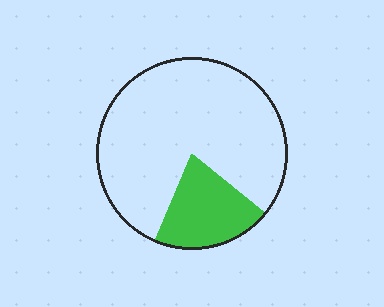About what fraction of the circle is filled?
About one fifth (1/5).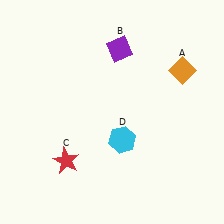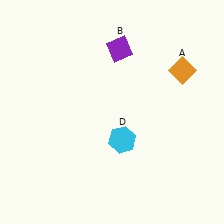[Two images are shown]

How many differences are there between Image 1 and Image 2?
There is 1 difference between the two images.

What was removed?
The red star (C) was removed in Image 2.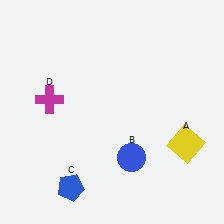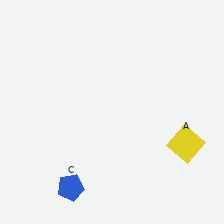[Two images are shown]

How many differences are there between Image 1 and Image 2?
There are 2 differences between the two images.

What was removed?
The magenta cross (D), the blue circle (B) were removed in Image 2.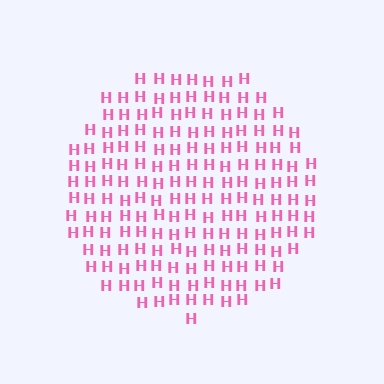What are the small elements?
The small elements are letter H's.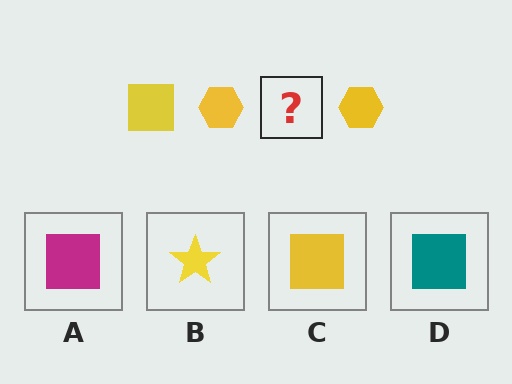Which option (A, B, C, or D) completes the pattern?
C.